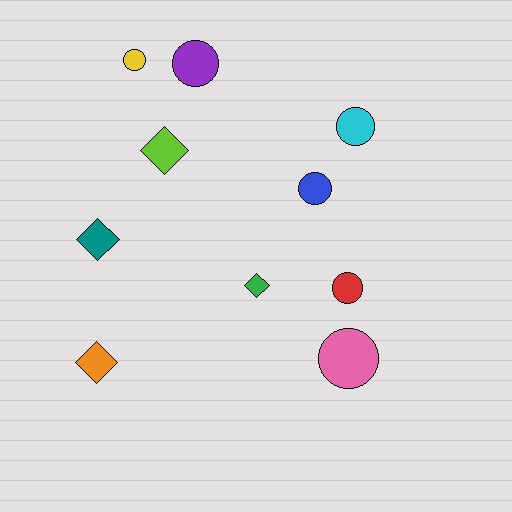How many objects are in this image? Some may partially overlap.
There are 10 objects.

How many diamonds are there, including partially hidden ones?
There are 4 diamonds.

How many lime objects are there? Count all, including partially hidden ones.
There is 1 lime object.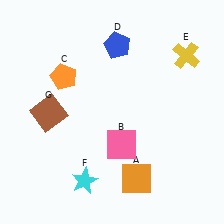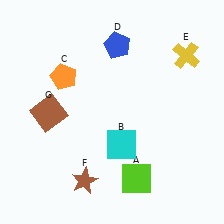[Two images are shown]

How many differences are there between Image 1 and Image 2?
There are 3 differences between the two images.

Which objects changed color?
A changed from orange to lime. B changed from pink to cyan. F changed from cyan to brown.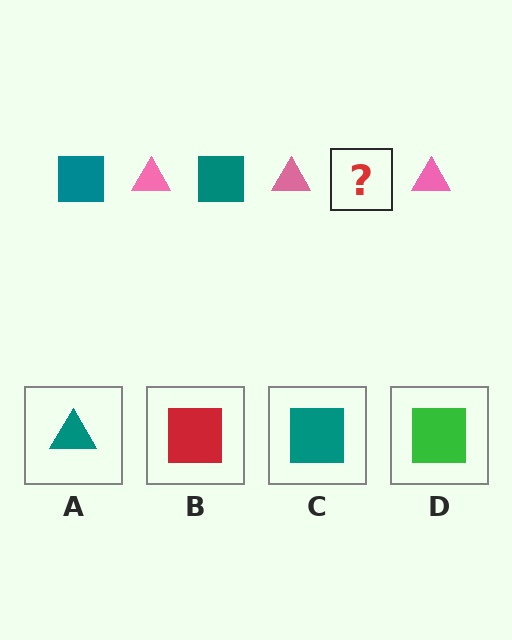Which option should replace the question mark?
Option C.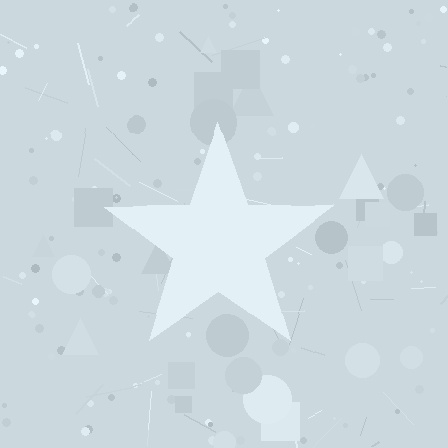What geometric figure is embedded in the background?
A star is embedded in the background.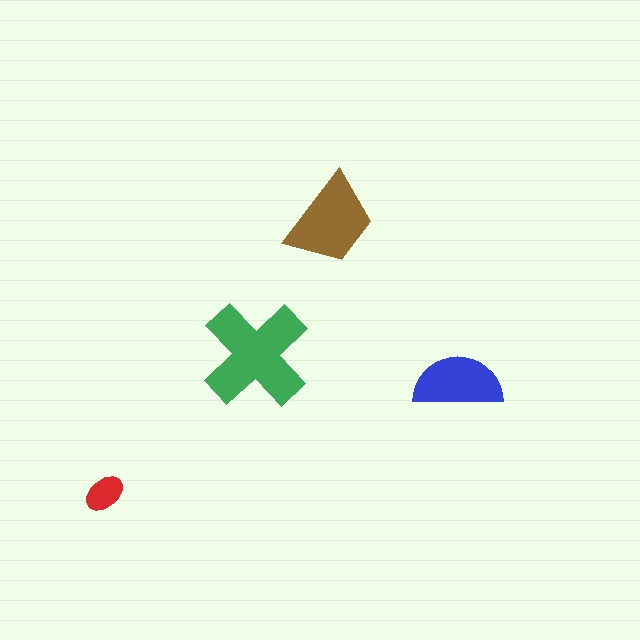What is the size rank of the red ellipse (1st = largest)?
4th.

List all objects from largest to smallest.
The green cross, the brown trapezoid, the blue semicircle, the red ellipse.